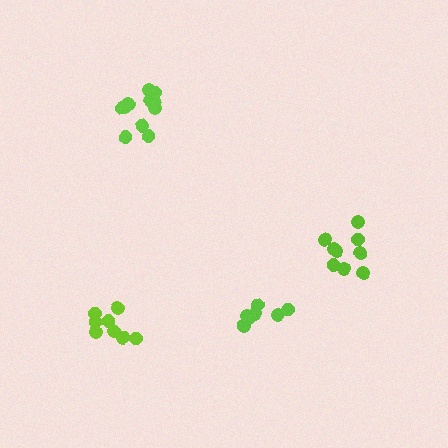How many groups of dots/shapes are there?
There are 4 groups.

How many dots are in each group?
Group 1: 11 dots, Group 2: 7 dots, Group 3: 8 dots, Group 4: 9 dots (35 total).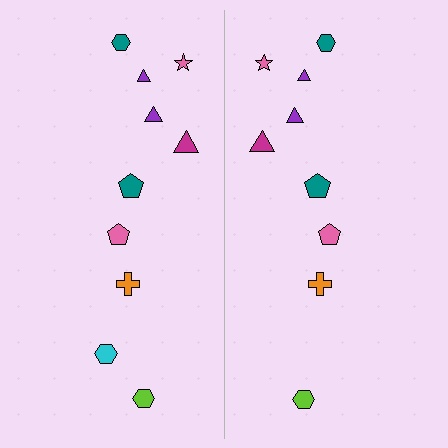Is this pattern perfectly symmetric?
No, the pattern is not perfectly symmetric. A cyan hexagon is missing from the right side.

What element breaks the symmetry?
A cyan hexagon is missing from the right side.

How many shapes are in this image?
There are 19 shapes in this image.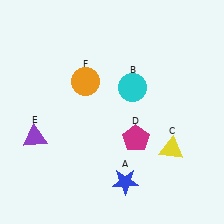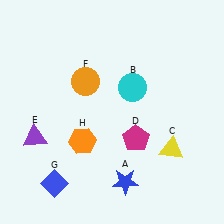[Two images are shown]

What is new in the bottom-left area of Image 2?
A blue diamond (G) was added in the bottom-left area of Image 2.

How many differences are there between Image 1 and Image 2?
There are 2 differences between the two images.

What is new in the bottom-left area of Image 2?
An orange hexagon (H) was added in the bottom-left area of Image 2.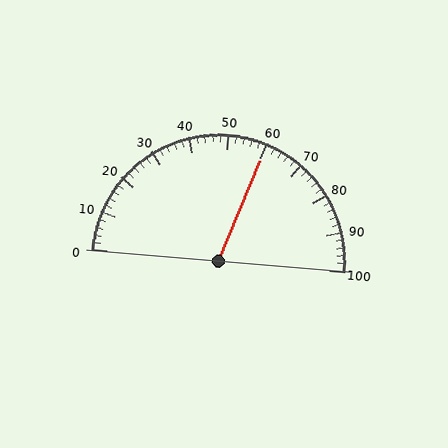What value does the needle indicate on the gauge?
The needle indicates approximately 60.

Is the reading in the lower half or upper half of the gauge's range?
The reading is in the upper half of the range (0 to 100).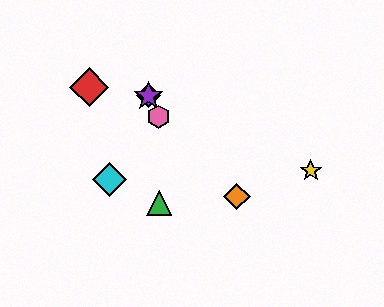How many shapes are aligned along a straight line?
3 shapes (the blue diamond, the purple star, the pink hexagon) are aligned along a straight line.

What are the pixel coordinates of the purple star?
The purple star is at (149, 96).